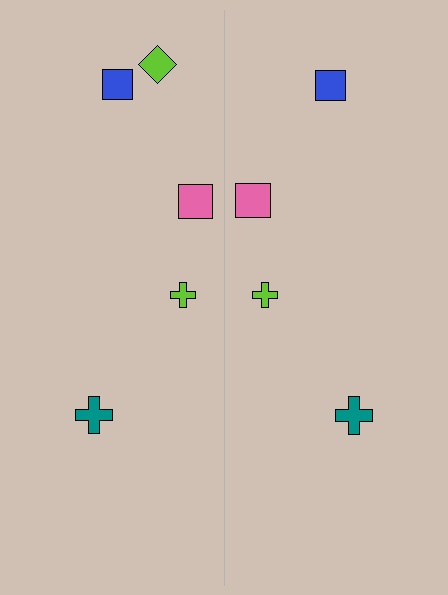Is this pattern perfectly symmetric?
No, the pattern is not perfectly symmetric. A lime diamond is missing from the right side.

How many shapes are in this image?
There are 9 shapes in this image.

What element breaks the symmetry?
A lime diamond is missing from the right side.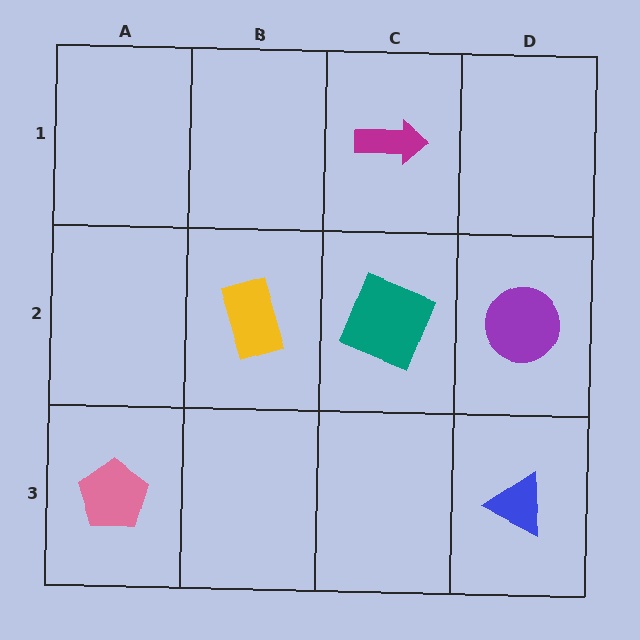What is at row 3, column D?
A blue triangle.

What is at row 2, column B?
A yellow rectangle.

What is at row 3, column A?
A pink pentagon.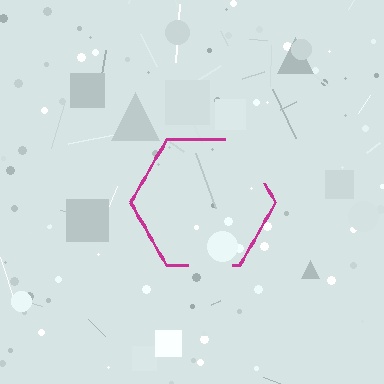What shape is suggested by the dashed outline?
The dashed outline suggests a hexagon.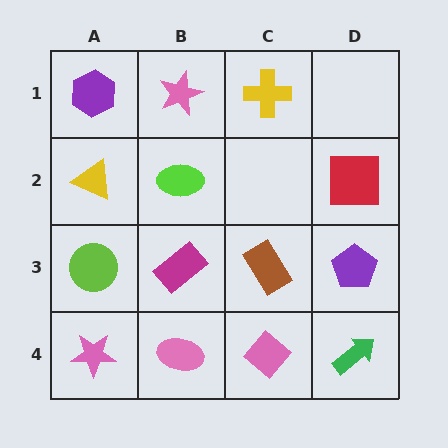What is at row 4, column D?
A green arrow.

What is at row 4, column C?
A pink diamond.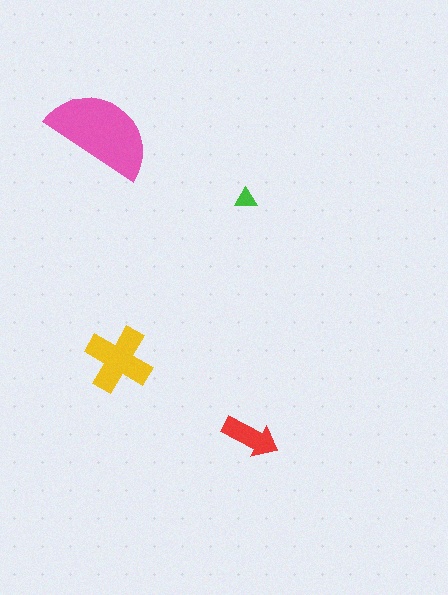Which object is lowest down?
The red arrow is bottommost.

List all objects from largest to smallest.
The pink semicircle, the yellow cross, the red arrow, the green triangle.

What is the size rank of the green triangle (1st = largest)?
4th.